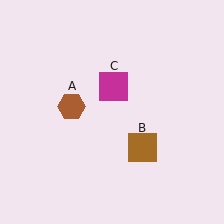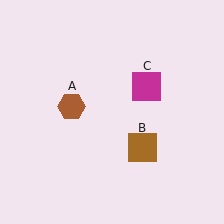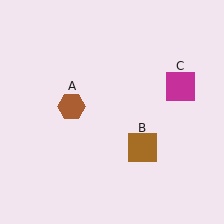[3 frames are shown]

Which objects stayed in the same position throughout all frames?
Brown hexagon (object A) and brown square (object B) remained stationary.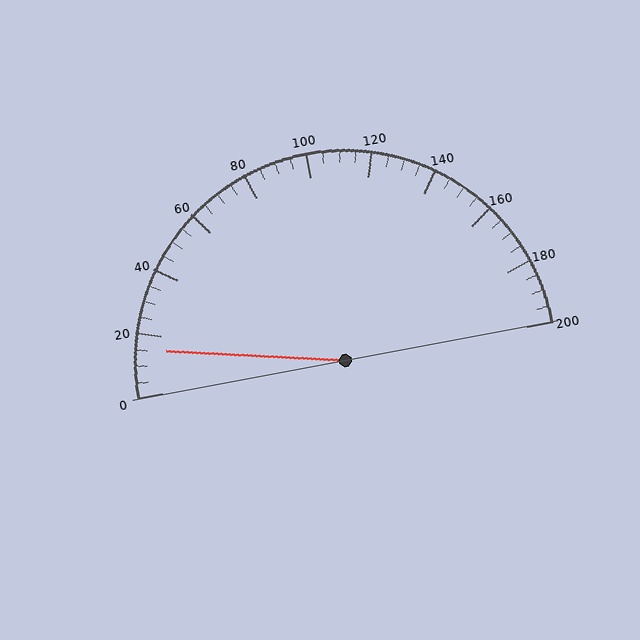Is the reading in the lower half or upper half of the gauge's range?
The reading is in the lower half of the range (0 to 200).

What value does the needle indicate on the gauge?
The needle indicates approximately 15.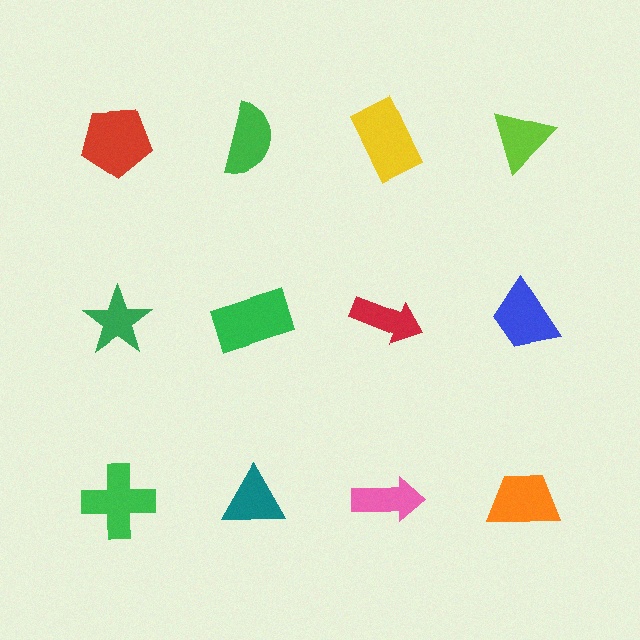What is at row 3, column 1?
A green cross.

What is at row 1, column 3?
A yellow rectangle.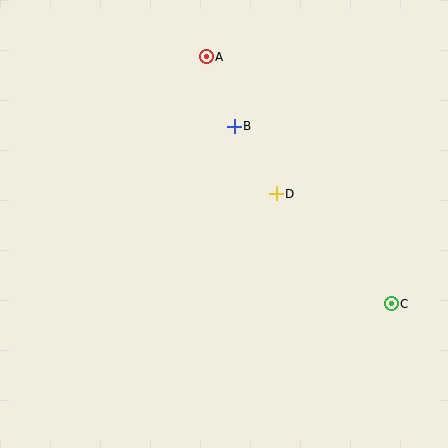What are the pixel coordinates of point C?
Point C is at (391, 304).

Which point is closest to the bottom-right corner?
Point C is closest to the bottom-right corner.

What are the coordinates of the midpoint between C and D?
The midpoint between C and D is at (334, 249).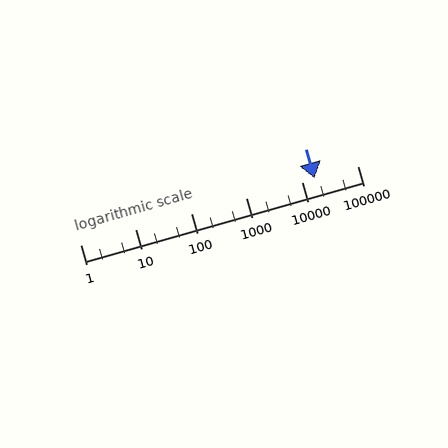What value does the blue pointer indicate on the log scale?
The pointer indicates approximately 17000.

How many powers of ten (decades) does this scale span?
The scale spans 5 decades, from 1 to 100000.